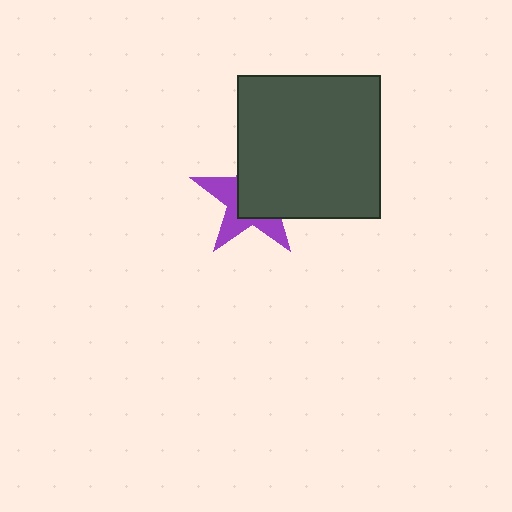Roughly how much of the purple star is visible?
A small part of it is visible (roughly 42%).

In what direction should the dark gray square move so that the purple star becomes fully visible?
The dark gray square should move toward the upper-right. That is the shortest direction to clear the overlap and leave the purple star fully visible.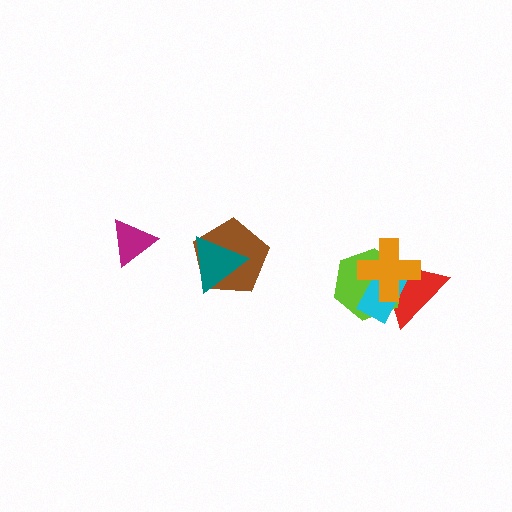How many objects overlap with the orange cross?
3 objects overlap with the orange cross.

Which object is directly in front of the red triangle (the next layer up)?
The lime hexagon is directly in front of the red triangle.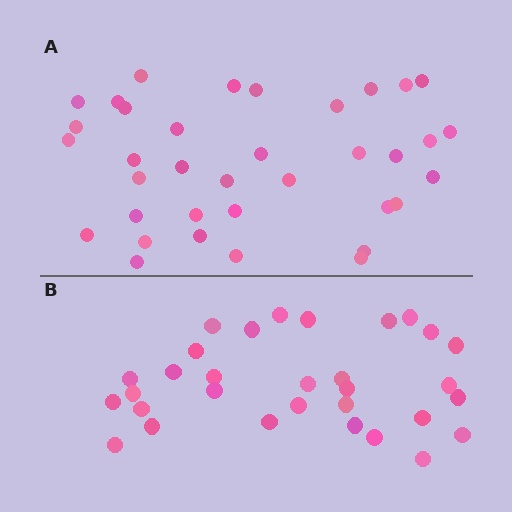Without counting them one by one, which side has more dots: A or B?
Region A (the top region) has more dots.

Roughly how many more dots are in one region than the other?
Region A has about 5 more dots than region B.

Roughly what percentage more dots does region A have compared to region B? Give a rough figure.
About 15% more.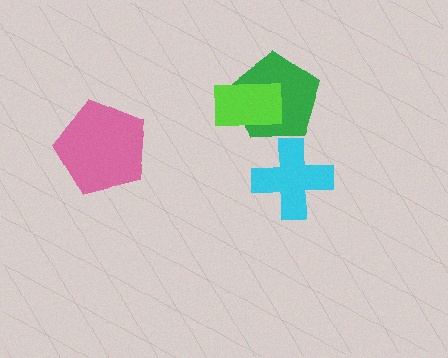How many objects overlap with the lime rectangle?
1 object overlaps with the lime rectangle.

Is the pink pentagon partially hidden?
No, no other shape covers it.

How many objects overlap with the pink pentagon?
0 objects overlap with the pink pentagon.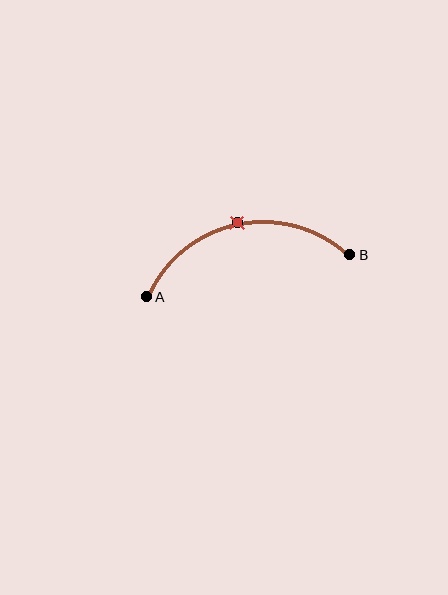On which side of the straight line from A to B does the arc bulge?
The arc bulges above the straight line connecting A and B.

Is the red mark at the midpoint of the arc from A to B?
Yes. The red mark lies on the arc at equal arc-length from both A and B — it is the arc midpoint.